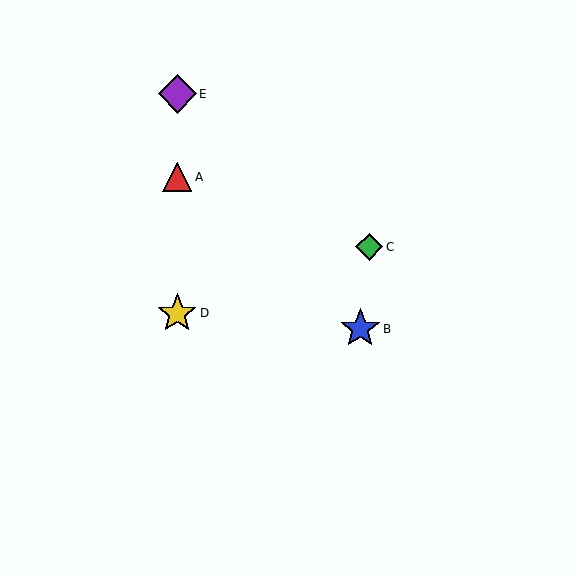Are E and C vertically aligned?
No, E is at x≈177 and C is at x≈369.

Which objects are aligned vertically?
Objects A, D, E are aligned vertically.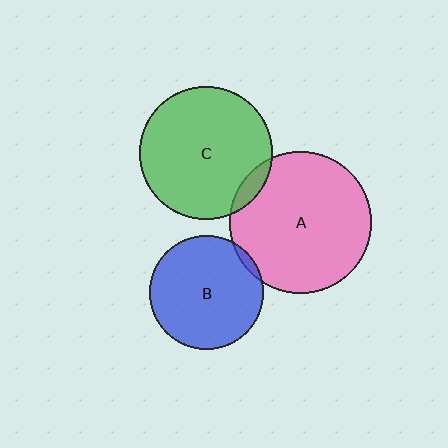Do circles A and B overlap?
Yes.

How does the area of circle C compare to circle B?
Approximately 1.4 times.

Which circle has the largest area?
Circle A (pink).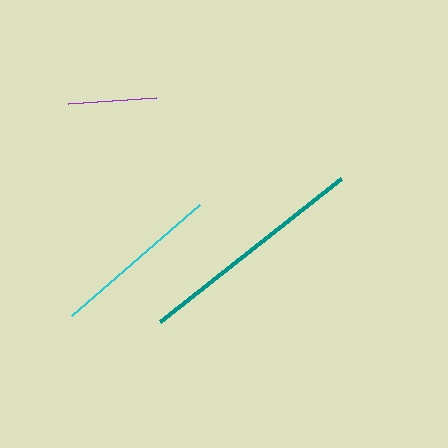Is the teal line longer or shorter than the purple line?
The teal line is longer than the purple line.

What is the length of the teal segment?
The teal segment is approximately 231 pixels long.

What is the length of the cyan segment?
The cyan segment is approximately 169 pixels long.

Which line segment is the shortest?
The purple line is the shortest at approximately 87 pixels.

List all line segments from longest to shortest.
From longest to shortest: teal, cyan, purple.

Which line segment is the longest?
The teal line is the longest at approximately 231 pixels.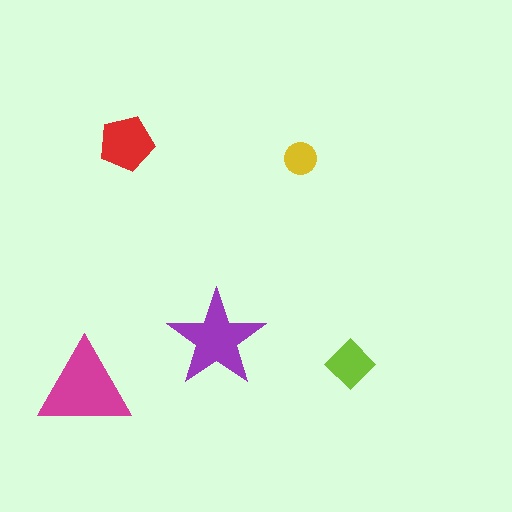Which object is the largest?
The magenta triangle.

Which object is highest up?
The red pentagon is topmost.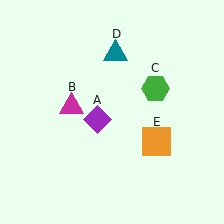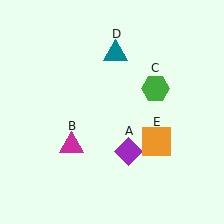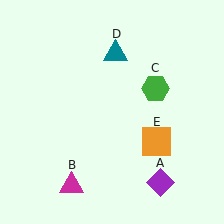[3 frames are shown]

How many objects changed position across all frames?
2 objects changed position: purple diamond (object A), magenta triangle (object B).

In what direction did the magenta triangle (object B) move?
The magenta triangle (object B) moved down.